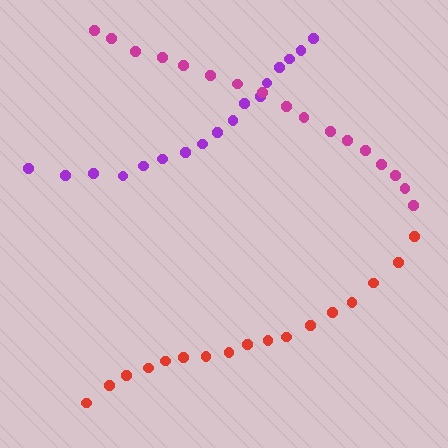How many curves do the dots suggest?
There are 3 distinct paths.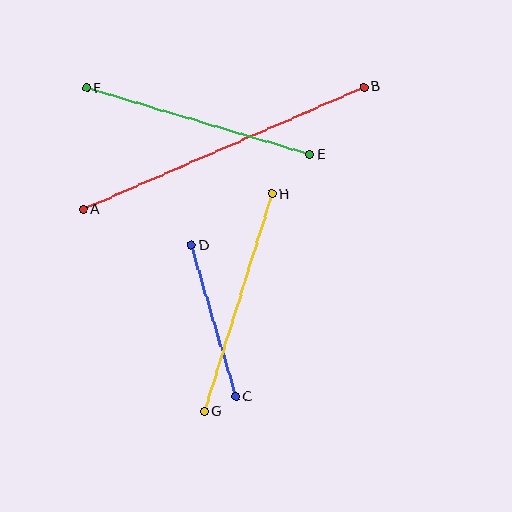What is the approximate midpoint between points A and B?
The midpoint is at approximately (223, 148) pixels.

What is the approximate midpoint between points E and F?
The midpoint is at approximately (198, 121) pixels.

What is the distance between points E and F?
The distance is approximately 233 pixels.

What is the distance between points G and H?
The distance is approximately 228 pixels.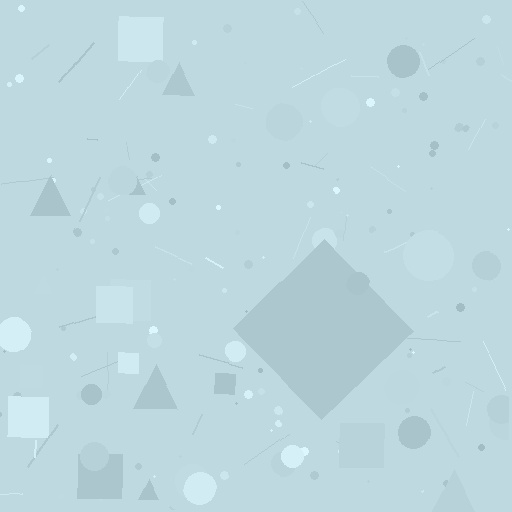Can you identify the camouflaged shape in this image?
The camouflaged shape is a diamond.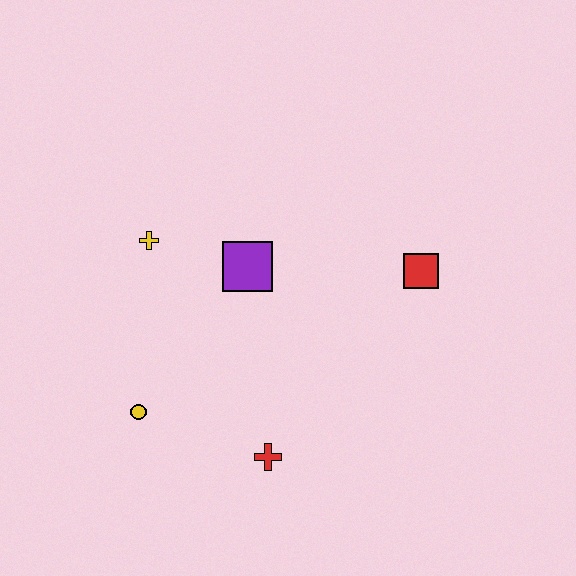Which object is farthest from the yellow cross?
The red square is farthest from the yellow cross.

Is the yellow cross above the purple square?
Yes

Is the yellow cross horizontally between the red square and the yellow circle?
Yes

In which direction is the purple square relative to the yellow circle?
The purple square is above the yellow circle.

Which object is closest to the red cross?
The yellow circle is closest to the red cross.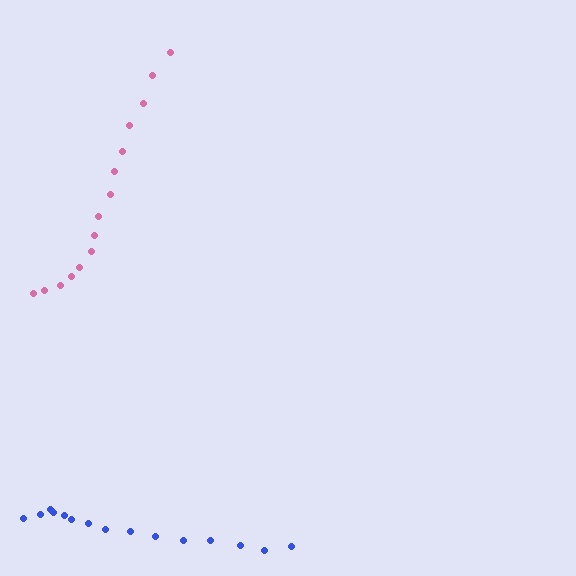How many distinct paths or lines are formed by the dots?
There are 2 distinct paths.